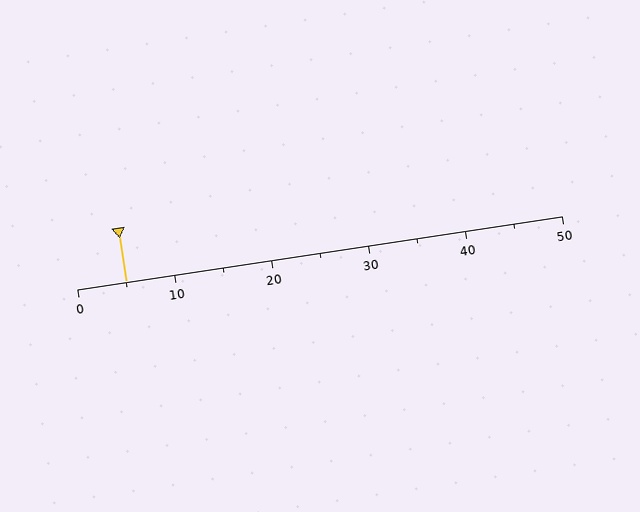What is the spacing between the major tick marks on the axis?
The major ticks are spaced 10 apart.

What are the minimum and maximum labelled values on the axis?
The axis runs from 0 to 50.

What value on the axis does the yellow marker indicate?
The marker indicates approximately 5.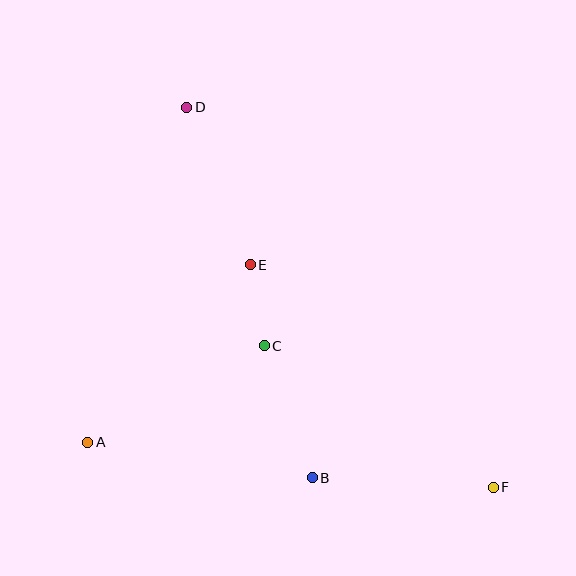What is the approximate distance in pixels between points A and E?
The distance between A and E is approximately 241 pixels.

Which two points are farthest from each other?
Points D and F are farthest from each other.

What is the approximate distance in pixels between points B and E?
The distance between B and E is approximately 222 pixels.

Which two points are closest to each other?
Points C and E are closest to each other.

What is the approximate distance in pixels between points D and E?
The distance between D and E is approximately 170 pixels.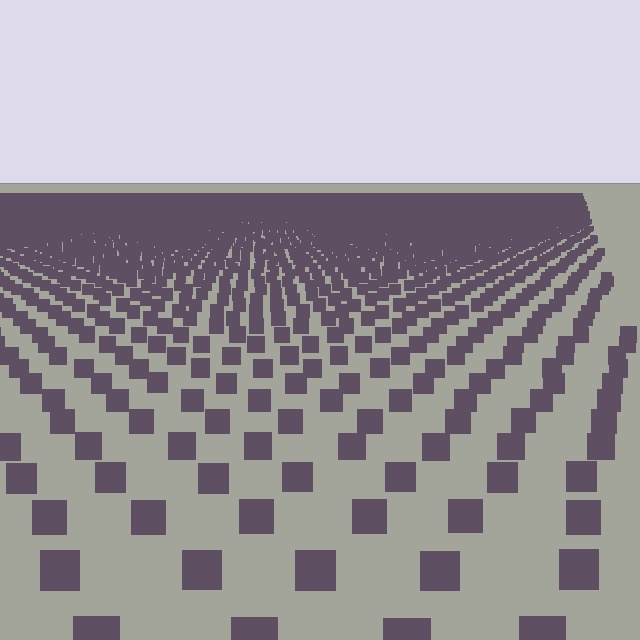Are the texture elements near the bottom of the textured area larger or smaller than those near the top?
Larger. Near the bottom, elements are closer to the viewer and appear at a bigger on-screen size.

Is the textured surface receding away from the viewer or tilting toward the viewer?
The surface is receding away from the viewer. Texture elements get smaller and denser toward the top.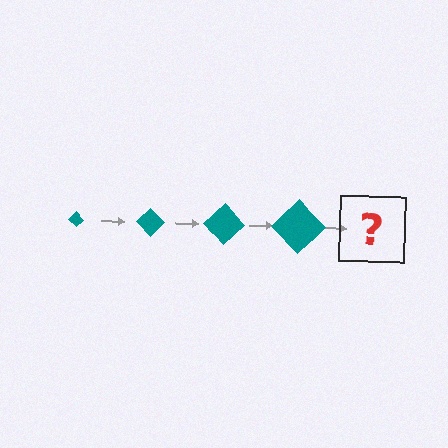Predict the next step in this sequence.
The next step is a teal diamond, larger than the previous one.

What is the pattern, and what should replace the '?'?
The pattern is that the diamond gets progressively larger each step. The '?' should be a teal diamond, larger than the previous one.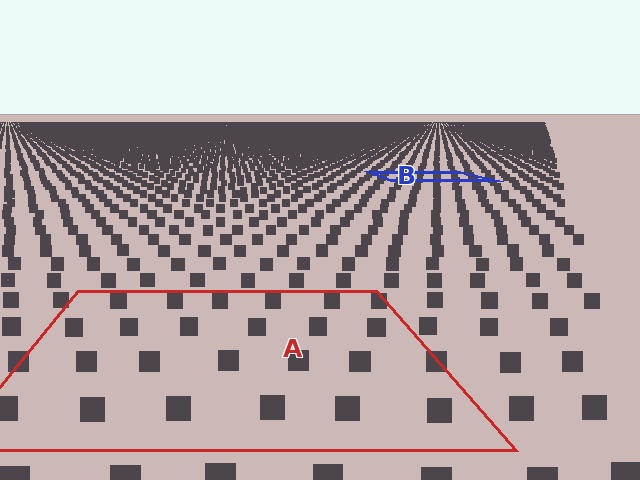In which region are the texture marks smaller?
The texture marks are smaller in region B, because it is farther away.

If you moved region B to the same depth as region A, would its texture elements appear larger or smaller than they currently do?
They would appear larger. At a closer depth, the same texture elements are projected at a bigger on-screen size.